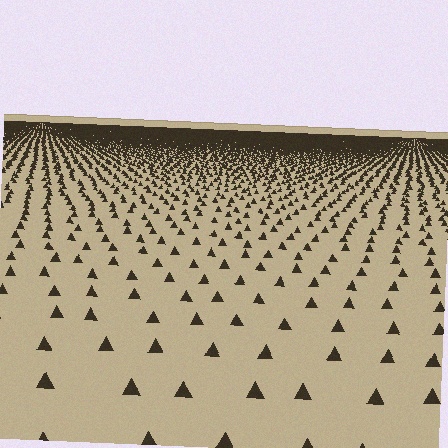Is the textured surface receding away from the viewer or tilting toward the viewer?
The surface is receding away from the viewer. Texture elements get smaller and denser toward the top.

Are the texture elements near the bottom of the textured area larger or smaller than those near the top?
Larger. Near the bottom, elements are closer to the viewer and appear at a bigger on-screen size.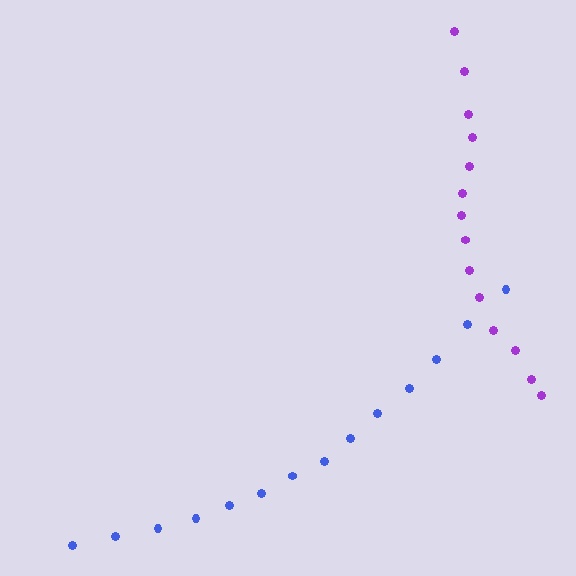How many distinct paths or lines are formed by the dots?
There are 2 distinct paths.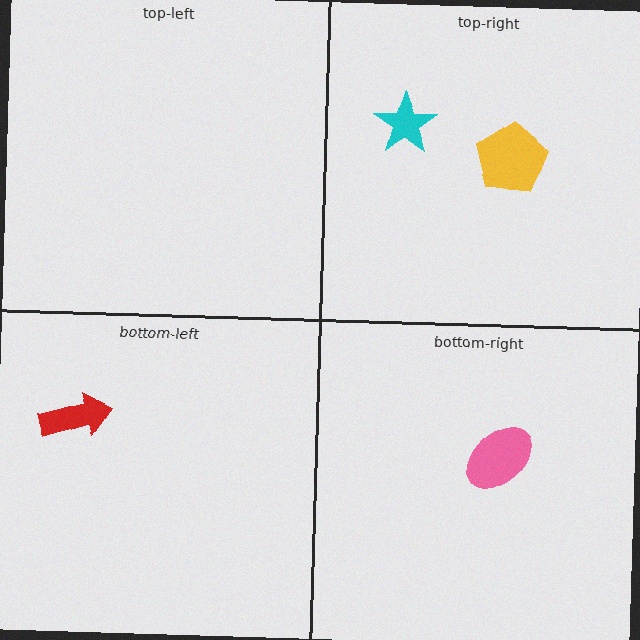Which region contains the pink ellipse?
The bottom-right region.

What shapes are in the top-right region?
The cyan star, the yellow pentagon.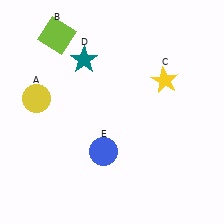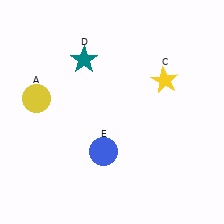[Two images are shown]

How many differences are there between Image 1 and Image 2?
There is 1 difference between the two images.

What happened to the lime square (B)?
The lime square (B) was removed in Image 2. It was in the top-left area of Image 1.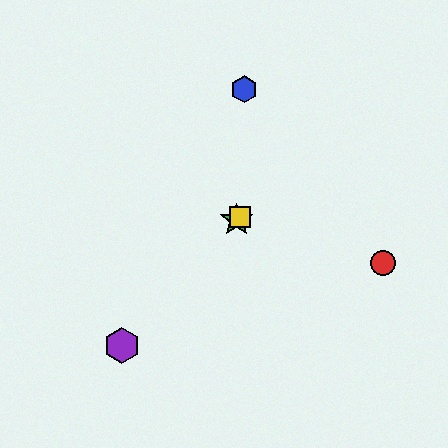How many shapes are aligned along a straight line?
3 shapes (the green star, the yellow square, the purple hexagon) are aligned along a straight line.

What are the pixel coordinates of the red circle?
The red circle is at (383, 263).